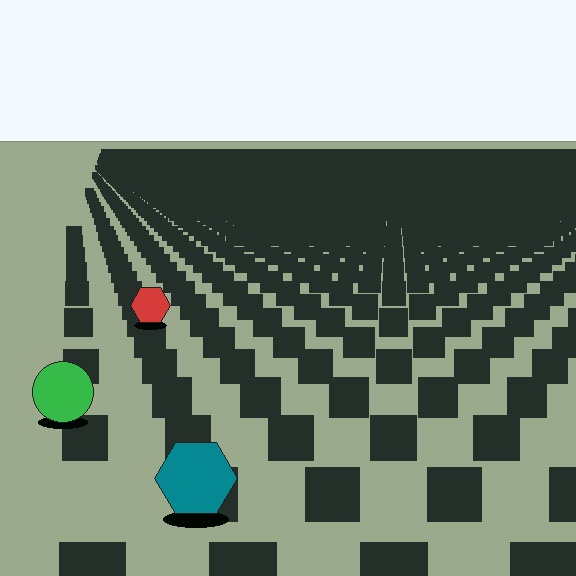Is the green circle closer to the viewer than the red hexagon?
Yes. The green circle is closer — you can tell from the texture gradient: the ground texture is coarser near it.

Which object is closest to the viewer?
The teal hexagon is closest. The texture marks near it are larger and more spread out.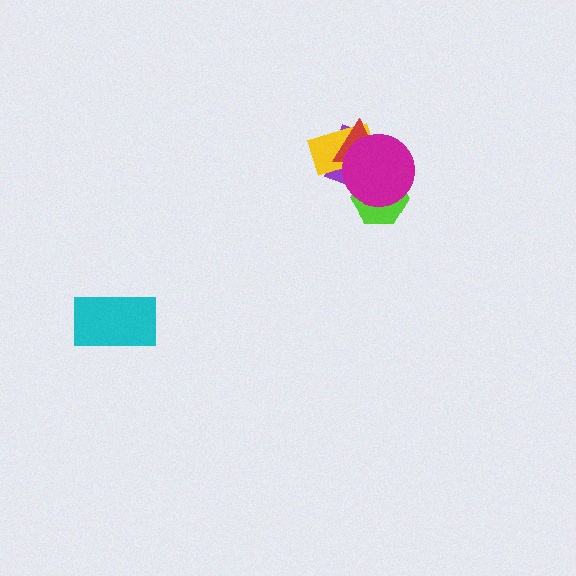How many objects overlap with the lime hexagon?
2 objects overlap with the lime hexagon.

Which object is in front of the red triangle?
The magenta circle is in front of the red triangle.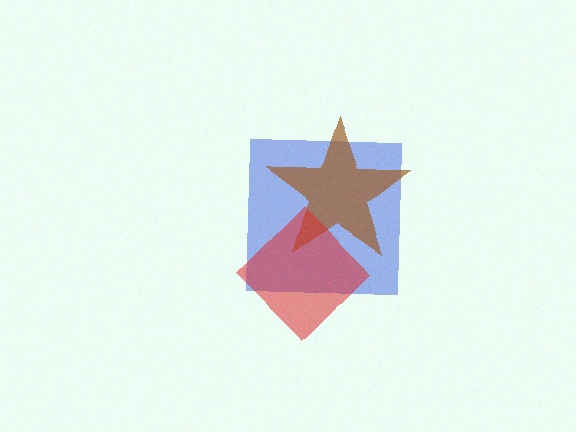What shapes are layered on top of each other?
The layered shapes are: a blue square, a brown star, a red diamond.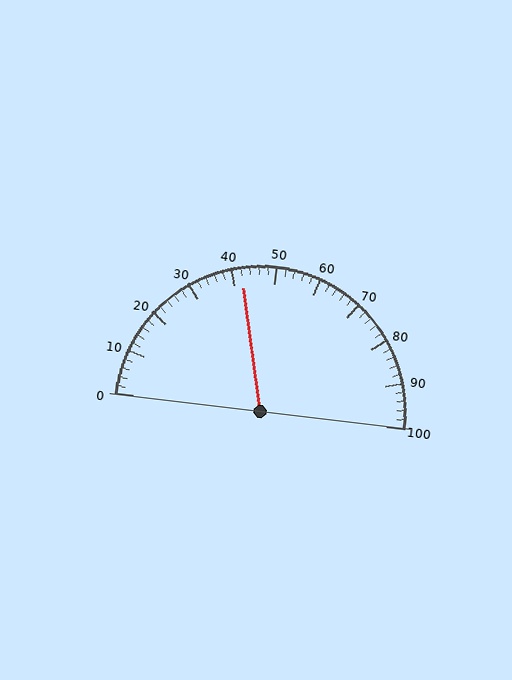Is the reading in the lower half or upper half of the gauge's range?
The reading is in the lower half of the range (0 to 100).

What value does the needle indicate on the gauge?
The needle indicates approximately 42.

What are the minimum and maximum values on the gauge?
The gauge ranges from 0 to 100.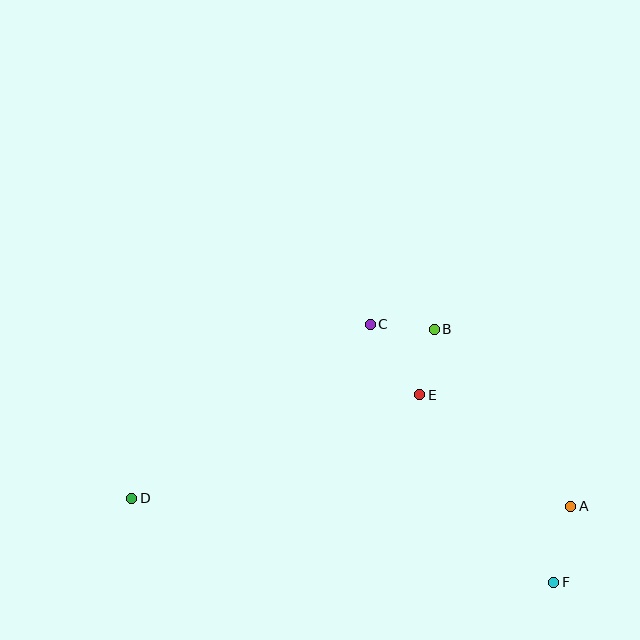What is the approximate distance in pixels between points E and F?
The distance between E and F is approximately 231 pixels.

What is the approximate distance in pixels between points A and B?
The distance between A and B is approximately 224 pixels.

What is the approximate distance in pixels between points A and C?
The distance between A and C is approximately 271 pixels.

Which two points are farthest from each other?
Points A and D are farthest from each other.